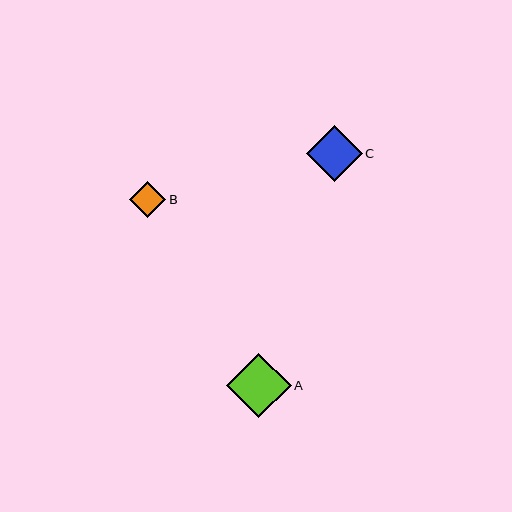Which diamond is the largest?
Diamond A is the largest with a size of approximately 65 pixels.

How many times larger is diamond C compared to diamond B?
Diamond C is approximately 1.6 times the size of diamond B.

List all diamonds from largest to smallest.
From largest to smallest: A, C, B.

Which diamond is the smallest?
Diamond B is the smallest with a size of approximately 36 pixels.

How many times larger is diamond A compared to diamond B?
Diamond A is approximately 1.8 times the size of diamond B.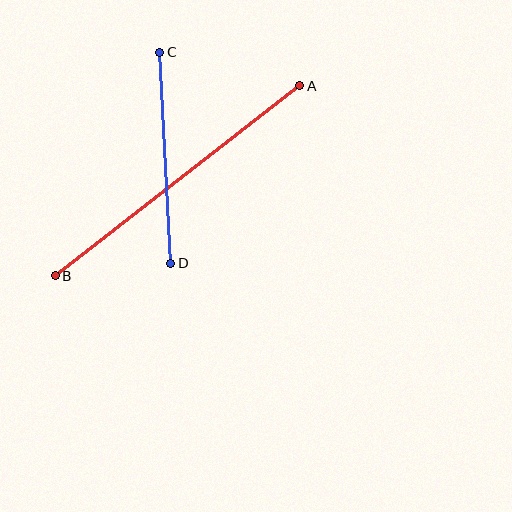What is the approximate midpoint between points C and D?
The midpoint is at approximately (165, 158) pixels.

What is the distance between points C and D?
The distance is approximately 211 pixels.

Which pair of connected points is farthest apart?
Points A and B are farthest apart.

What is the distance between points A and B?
The distance is approximately 310 pixels.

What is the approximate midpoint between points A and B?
The midpoint is at approximately (178, 181) pixels.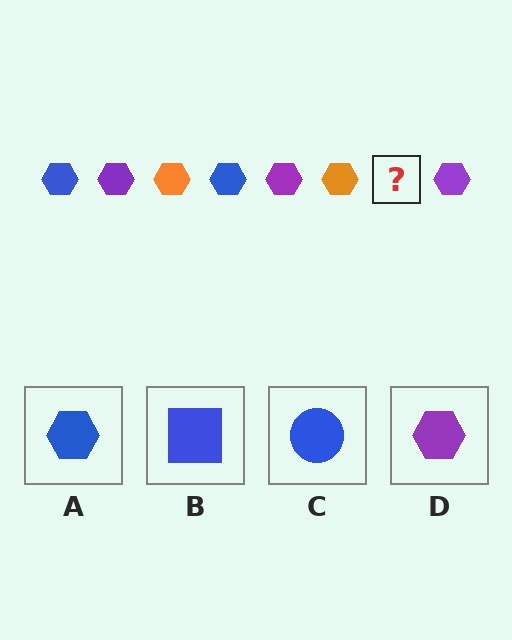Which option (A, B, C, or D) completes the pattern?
A.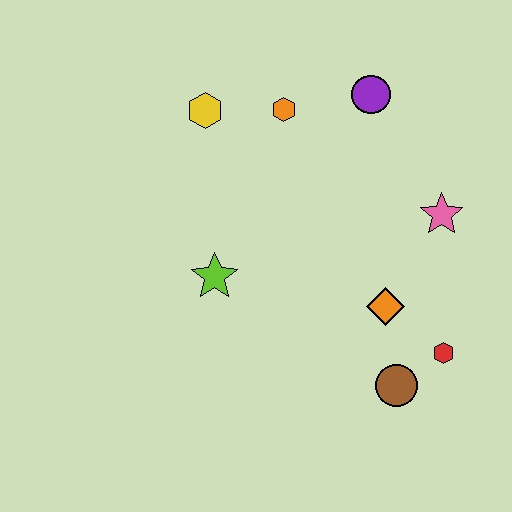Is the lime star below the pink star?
Yes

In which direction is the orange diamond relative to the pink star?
The orange diamond is below the pink star.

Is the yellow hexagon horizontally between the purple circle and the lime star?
No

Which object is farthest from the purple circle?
The brown circle is farthest from the purple circle.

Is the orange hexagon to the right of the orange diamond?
No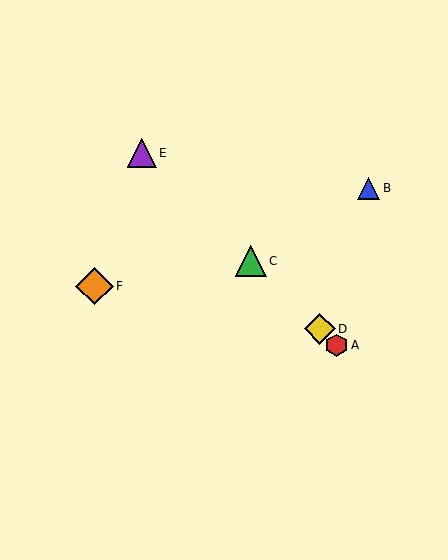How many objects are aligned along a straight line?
4 objects (A, C, D, E) are aligned along a straight line.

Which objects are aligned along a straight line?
Objects A, C, D, E are aligned along a straight line.